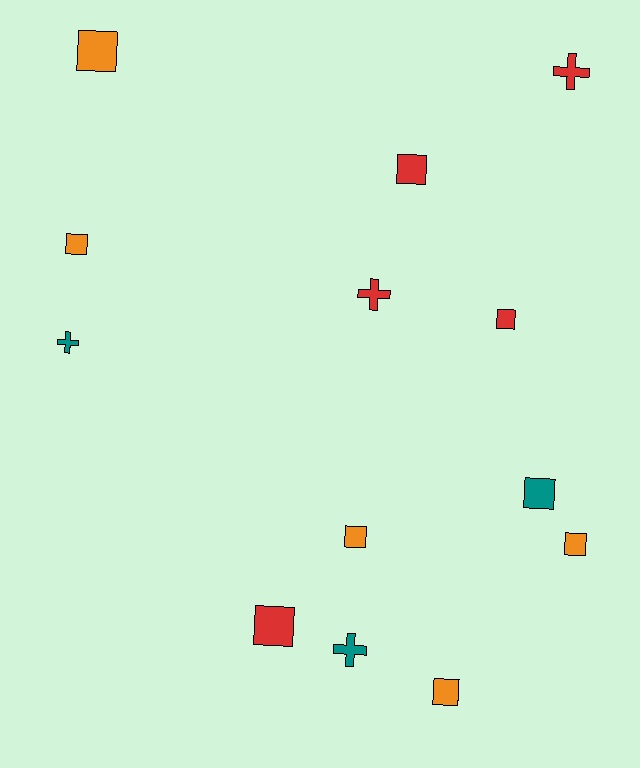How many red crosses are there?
There are 2 red crosses.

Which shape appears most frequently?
Square, with 9 objects.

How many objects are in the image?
There are 13 objects.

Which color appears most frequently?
Red, with 5 objects.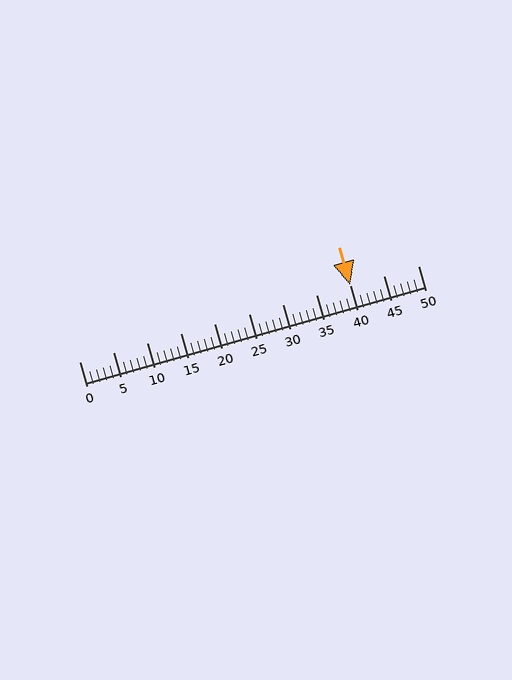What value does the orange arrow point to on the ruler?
The orange arrow points to approximately 40.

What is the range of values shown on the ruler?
The ruler shows values from 0 to 50.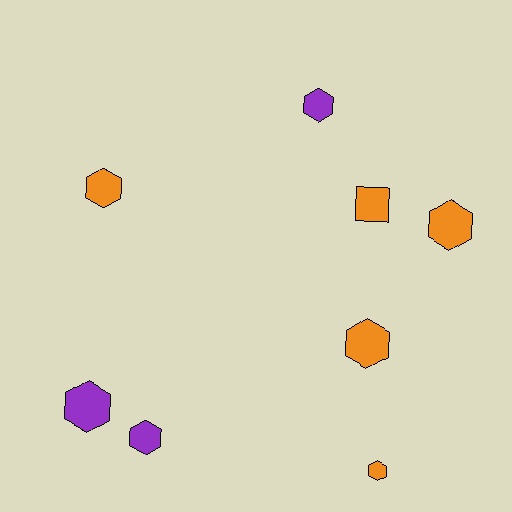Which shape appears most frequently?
Hexagon, with 7 objects.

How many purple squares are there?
There are no purple squares.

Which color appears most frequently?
Orange, with 5 objects.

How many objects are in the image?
There are 8 objects.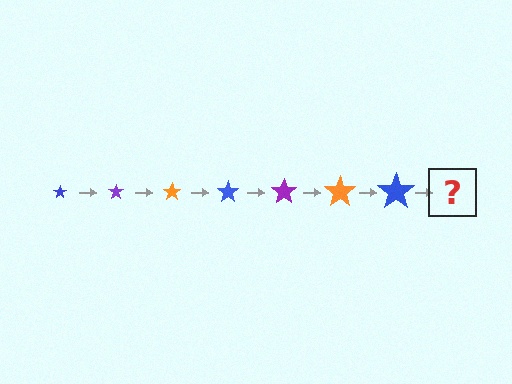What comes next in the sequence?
The next element should be a purple star, larger than the previous one.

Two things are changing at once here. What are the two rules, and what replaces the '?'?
The two rules are that the star grows larger each step and the color cycles through blue, purple, and orange. The '?' should be a purple star, larger than the previous one.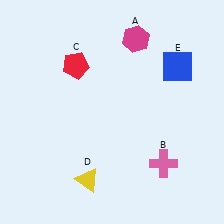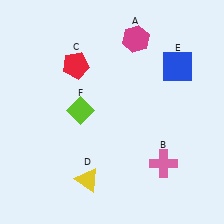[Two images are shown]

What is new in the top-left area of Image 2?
A lime diamond (F) was added in the top-left area of Image 2.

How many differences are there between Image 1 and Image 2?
There is 1 difference between the two images.